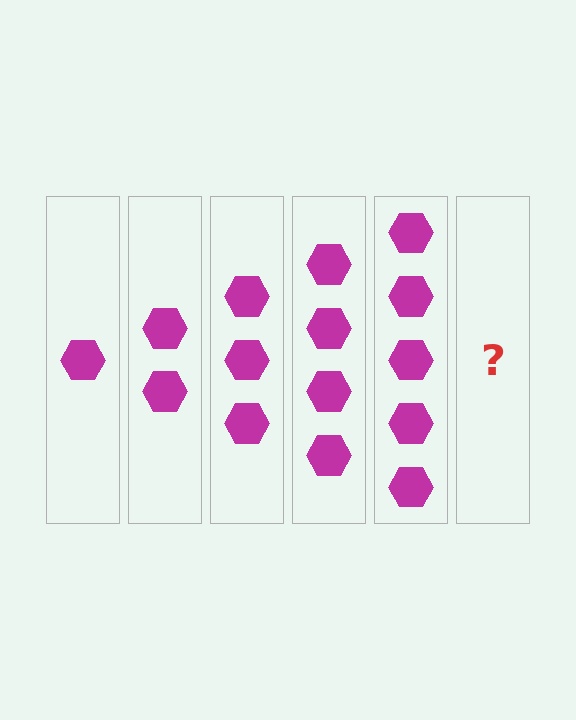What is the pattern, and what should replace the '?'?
The pattern is that each step adds one more hexagon. The '?' should be 6 hexagons.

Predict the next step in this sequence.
The next step is 6 hexagons.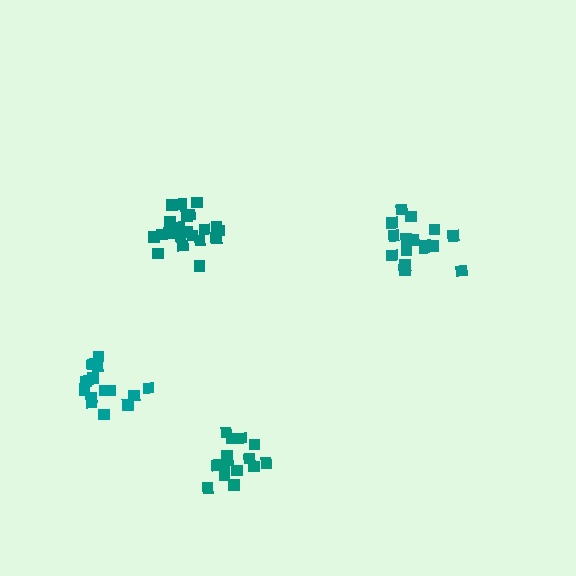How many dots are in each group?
Group 1: 21 dots, Group 2: 16 dots, Group 3: 17 dots, Group 4: 16 dots (70 total).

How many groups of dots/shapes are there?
There are 4 groups.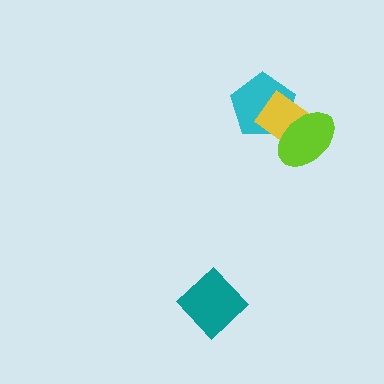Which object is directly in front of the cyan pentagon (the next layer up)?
The yellow rectangle is directly in front of the cyan pentagon.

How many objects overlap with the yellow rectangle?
2 objects overlap with the yellow rectangle.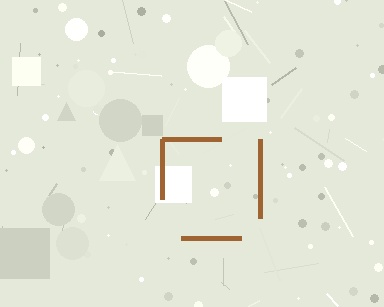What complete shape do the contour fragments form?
The contour fragments form a square.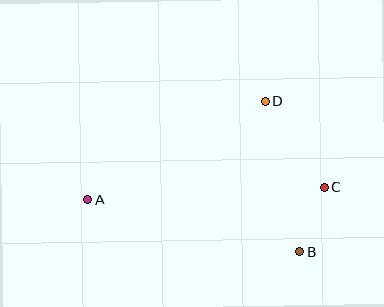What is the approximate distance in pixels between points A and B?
The distance between A and B is approximately 218 pixels.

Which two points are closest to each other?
Points B and C are closest to each other.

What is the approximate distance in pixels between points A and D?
The distance between A and D is approximately 203 pixels.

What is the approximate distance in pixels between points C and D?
The distance between C and D is approximately 104 pixels.